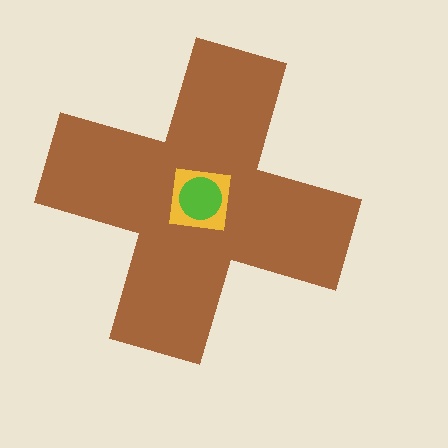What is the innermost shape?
The lime circle.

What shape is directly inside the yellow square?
The lime circle.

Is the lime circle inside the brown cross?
Yes.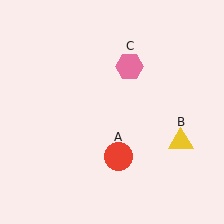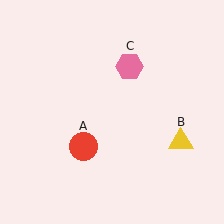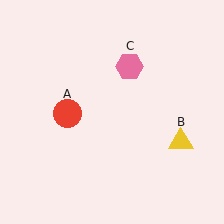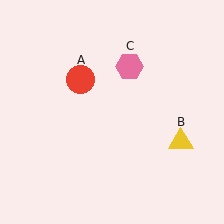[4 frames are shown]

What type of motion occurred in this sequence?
The red circle (object A) rotated clockwise around the center of the scene.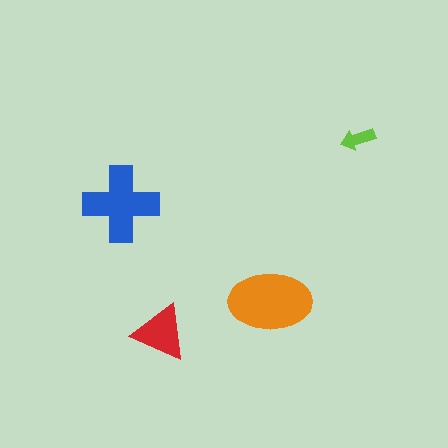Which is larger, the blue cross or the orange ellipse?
The orange ellipse.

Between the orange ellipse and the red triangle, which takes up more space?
The orange ellipse.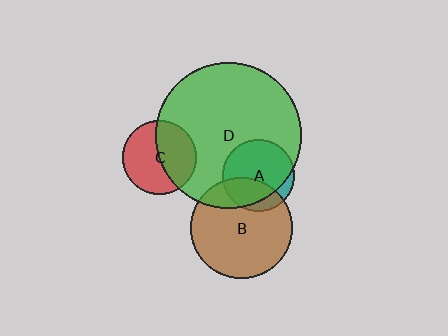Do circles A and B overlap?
Yes.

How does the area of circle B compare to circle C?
Approximately 1.9 times.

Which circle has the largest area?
Circle D (green).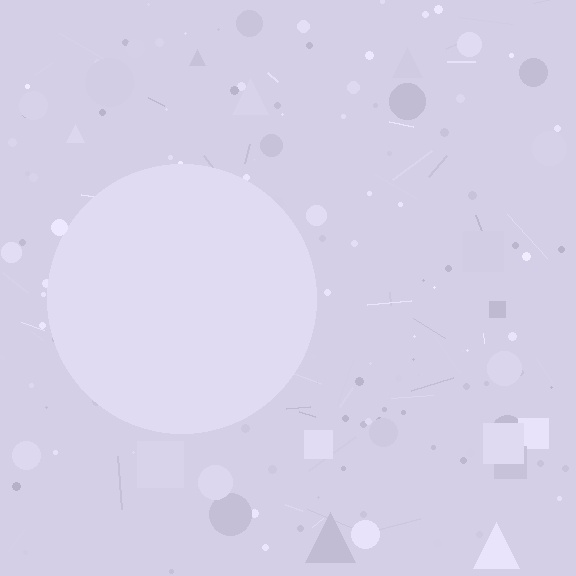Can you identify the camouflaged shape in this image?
The camouflaged shape is a circle.